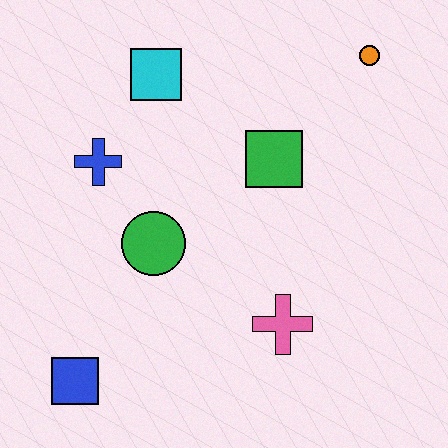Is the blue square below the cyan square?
Yes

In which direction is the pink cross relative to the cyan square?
The pink cross is below the cyan square.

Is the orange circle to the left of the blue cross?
No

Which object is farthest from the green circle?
The orange circle is farthest from the green circle.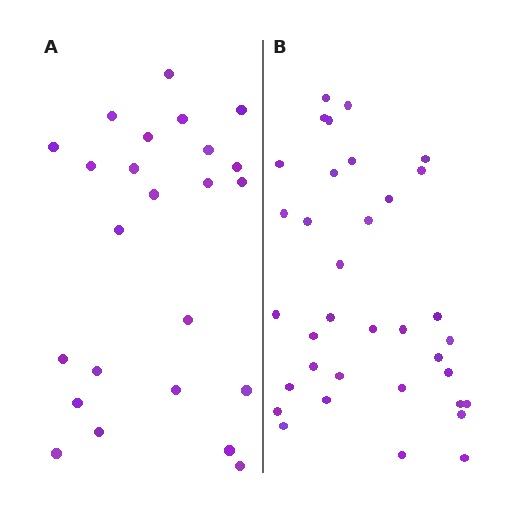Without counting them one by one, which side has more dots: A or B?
Region B (the right region) has more dots.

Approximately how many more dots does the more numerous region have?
Region B has roughly 12 or so more dots than region A.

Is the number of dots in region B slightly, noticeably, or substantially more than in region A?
Region B has substantially more. The ratio is roughly 1.5 to 1.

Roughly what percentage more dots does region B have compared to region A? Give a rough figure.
About 45% more.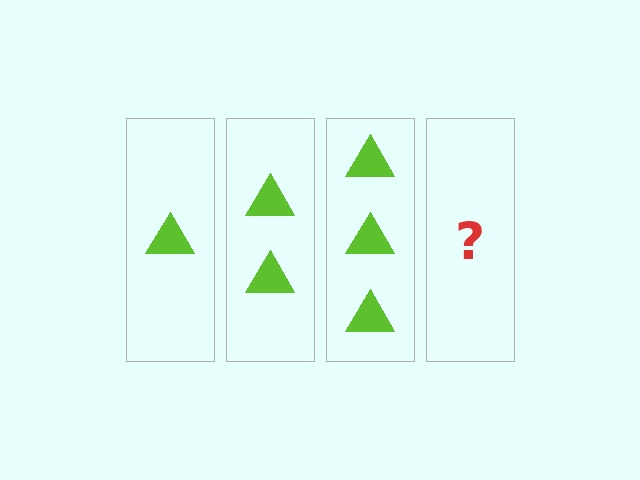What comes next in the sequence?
The next element should be 4 triangles.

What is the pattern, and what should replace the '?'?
The pattern is that each step adds one more triangle. The '?' should be 4 triangles.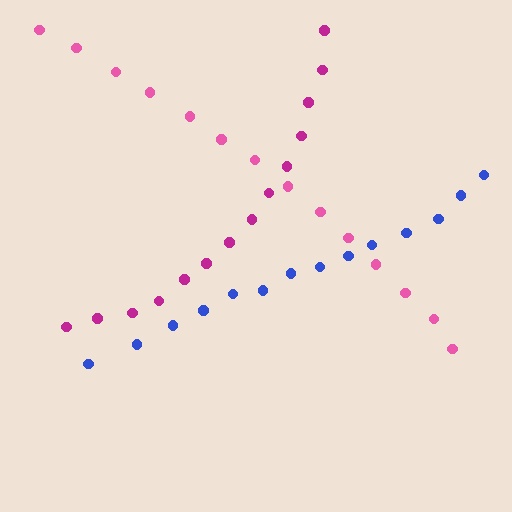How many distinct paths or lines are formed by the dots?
There are 3 distinct paths.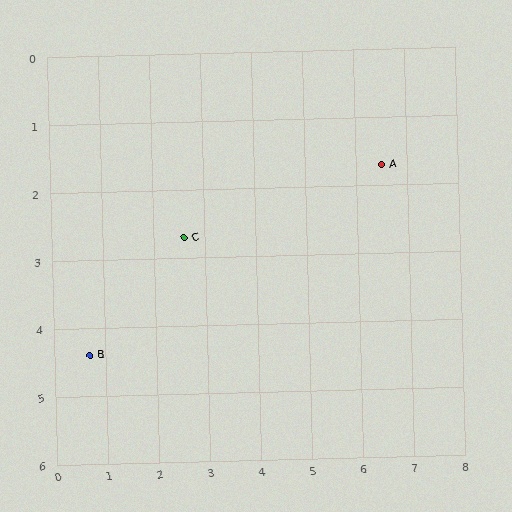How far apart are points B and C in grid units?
Points B and C are about 2.5 grid units apart.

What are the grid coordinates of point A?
Point A is at approximately (6.5, 1.7).